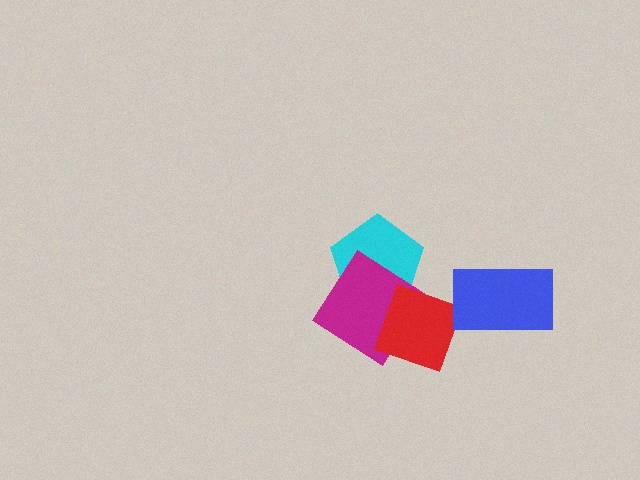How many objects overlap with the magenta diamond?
2 objects overlap with the magenta diamond.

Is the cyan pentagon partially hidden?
Yes, it is partially covered by another shape.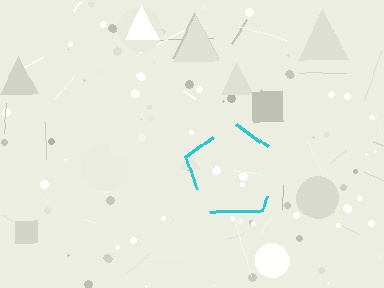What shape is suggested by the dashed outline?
The dashed outline suggests a pentagon.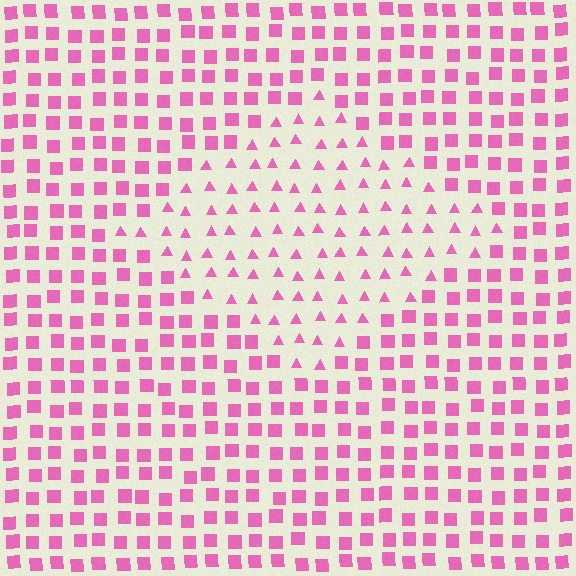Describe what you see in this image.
The image is filled with small pink elements arranged in a uniform grid. A diamond-shaped region contains triangles, while the surrounding area contains squares. The boundary is defined purely by the change in element shape.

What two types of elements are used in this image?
The image uses triangles inside the diamond region and squares outside it.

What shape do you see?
I see a diamond.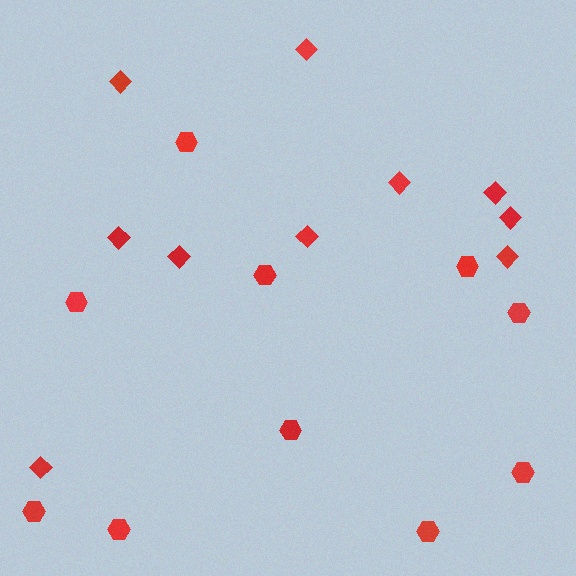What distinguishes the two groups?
There are 2 groups: one group of hexagons (10) and one group of diamonds (10).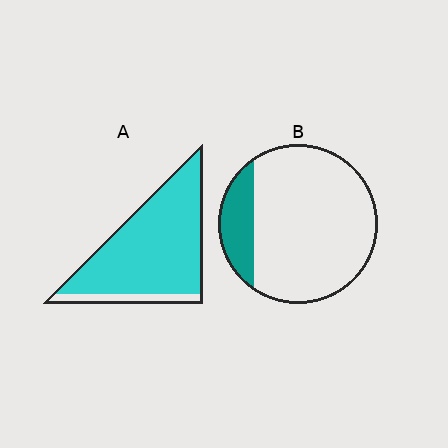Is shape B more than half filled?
No.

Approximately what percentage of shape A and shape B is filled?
A is approximately 90% and B is approximately 15%.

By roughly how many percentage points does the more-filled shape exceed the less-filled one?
By roughly 70 percentage points (A over B).